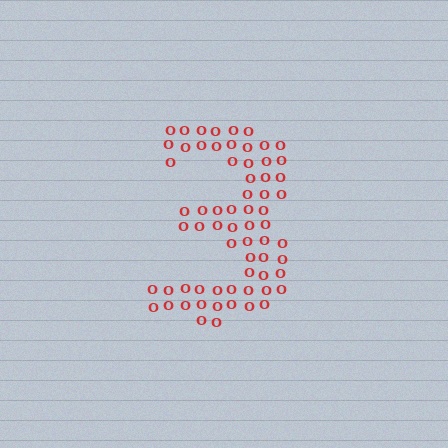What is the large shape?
The large shape is the digit 3.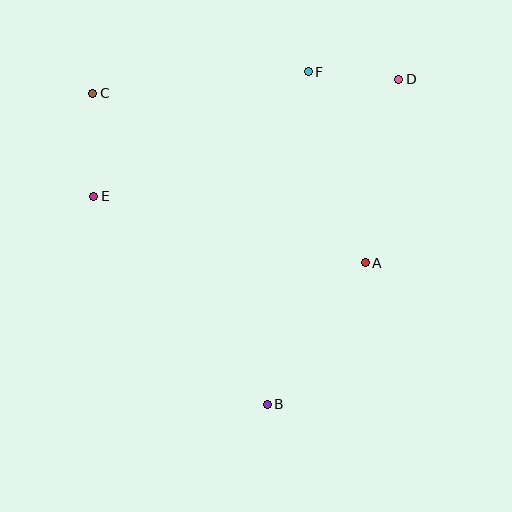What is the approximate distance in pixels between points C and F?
The distance between C and F is approximately 217 pixels.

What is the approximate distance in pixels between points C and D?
The distance between C and D is approximately 306 pixels.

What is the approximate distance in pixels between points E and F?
The distance between E and F is approximately 248 pixels.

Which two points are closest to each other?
Points D and F are closest to each other.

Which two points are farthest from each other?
Points B and C are farthest from each other.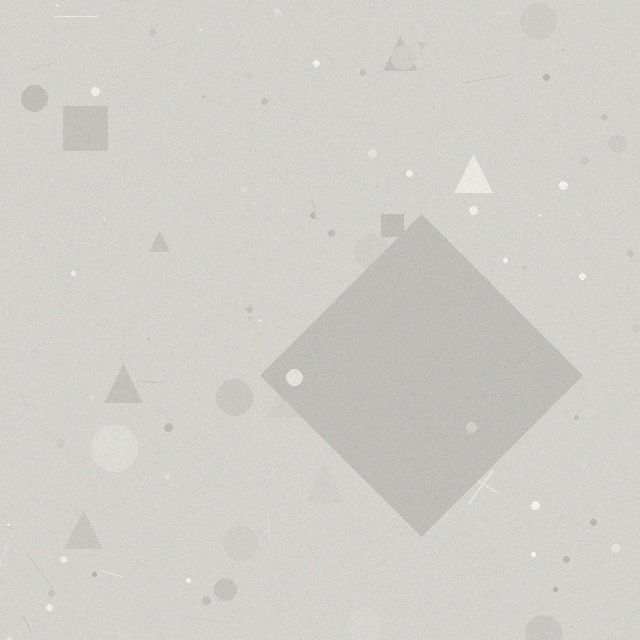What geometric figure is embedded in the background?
A diamond is embedded in the background.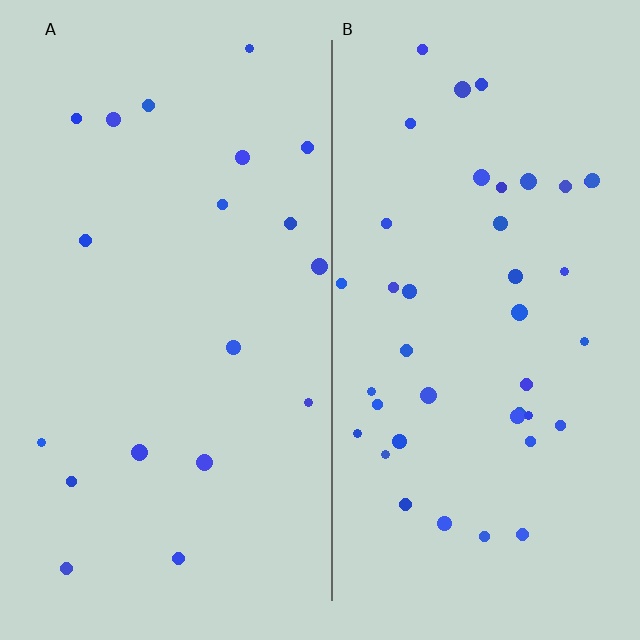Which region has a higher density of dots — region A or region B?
B (the right).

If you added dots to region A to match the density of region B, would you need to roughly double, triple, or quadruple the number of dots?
Approximately double.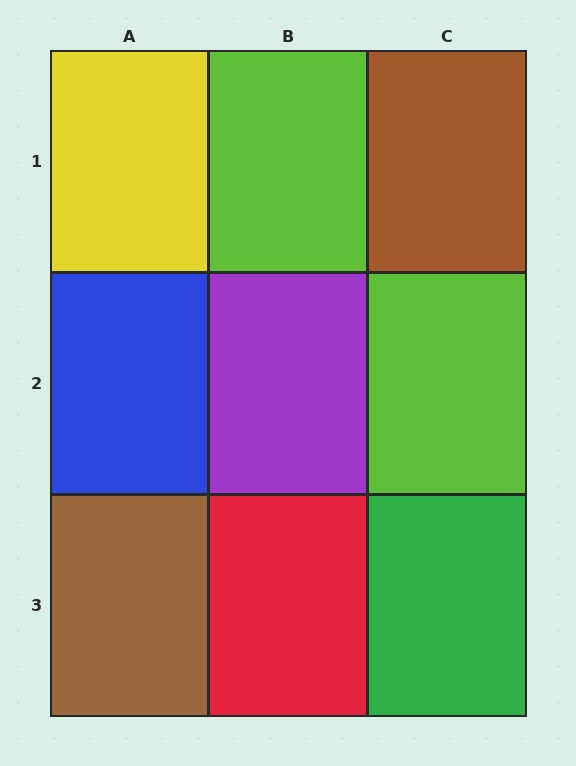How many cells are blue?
1 cell is blue.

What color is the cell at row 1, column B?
Lime.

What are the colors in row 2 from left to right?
Blue, purple, lime.